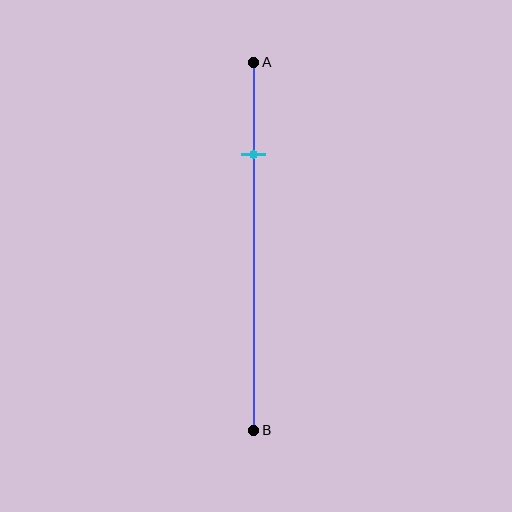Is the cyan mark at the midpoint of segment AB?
No, the mark is at about 25% from A, not at the 50% midpoint.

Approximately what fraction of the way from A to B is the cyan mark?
The cyan mark is approximately 25% of the way from A to B.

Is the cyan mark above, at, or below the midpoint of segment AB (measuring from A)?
The cyan mark is above the midpoint of segment AB.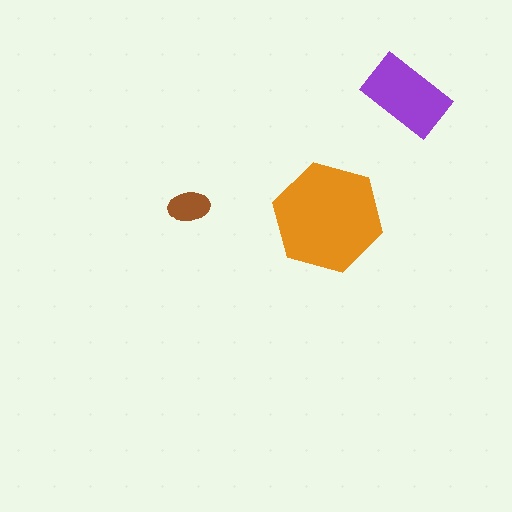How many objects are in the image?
There are 3 objects in the image.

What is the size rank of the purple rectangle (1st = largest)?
2nd.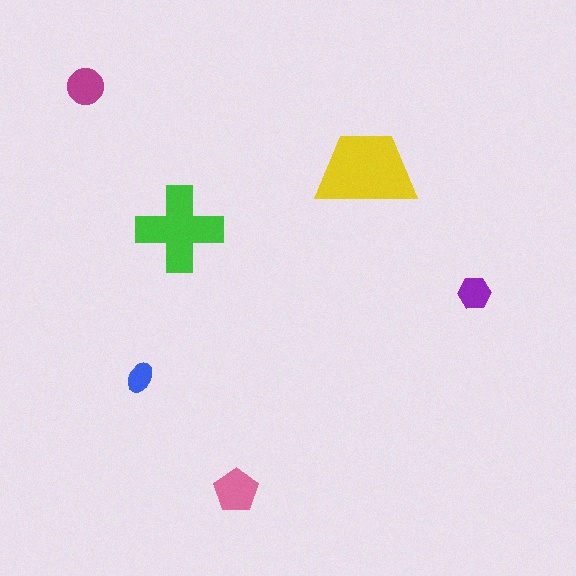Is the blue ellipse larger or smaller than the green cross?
Smaller.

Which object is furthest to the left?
The magenta circle is leftmost.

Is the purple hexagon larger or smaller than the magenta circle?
Smaller.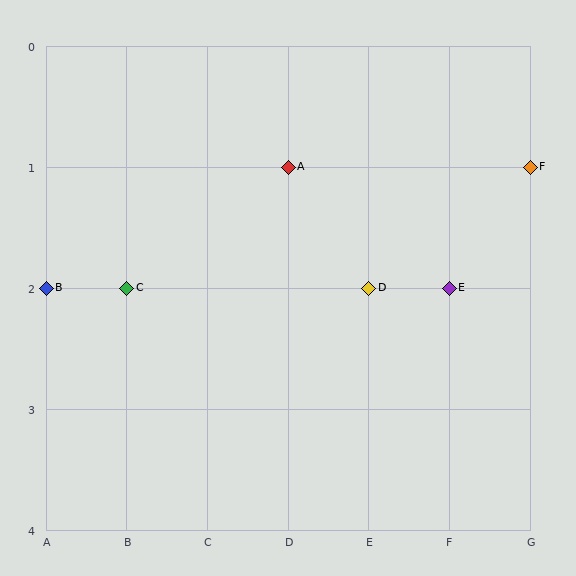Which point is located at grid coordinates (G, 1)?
Point F is at (G, 1).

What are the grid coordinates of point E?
Point E is at grid coordinates (F, 2).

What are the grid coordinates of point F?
Point F is at grid coordinates (G, 1).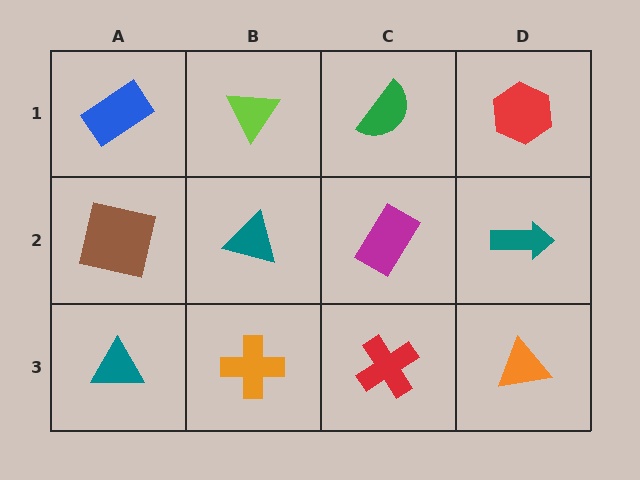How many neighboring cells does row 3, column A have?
2.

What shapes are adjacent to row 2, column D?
A red hexagon (row 1, column D), an orange triangle (row 3, column D), a magenta rectangle (row 2, column C).